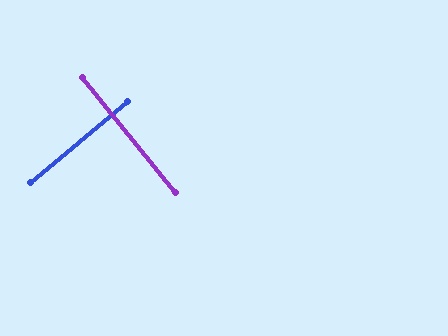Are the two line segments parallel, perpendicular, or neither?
Perpendicular — they meet at approximately 89°.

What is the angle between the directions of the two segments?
Approximately 89 degrees.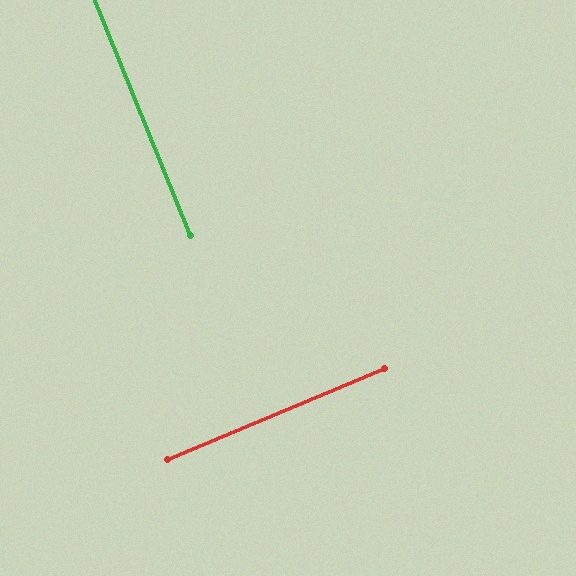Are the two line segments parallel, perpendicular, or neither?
Perpendicular — they meet at approximately 89°.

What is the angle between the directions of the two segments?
Approximately 89 degrees.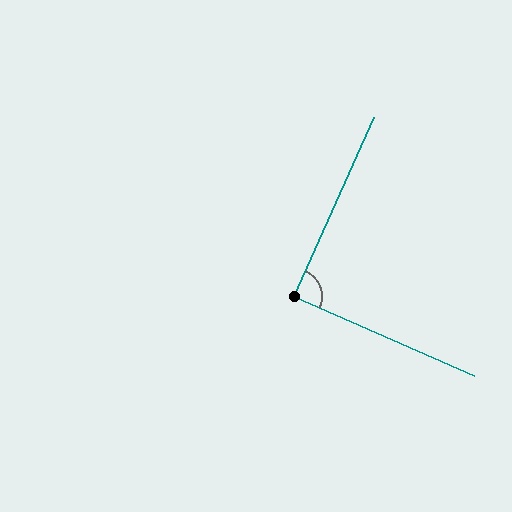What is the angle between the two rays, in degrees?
Approximately 90 degrees.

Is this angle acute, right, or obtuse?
It is approximately a right angle.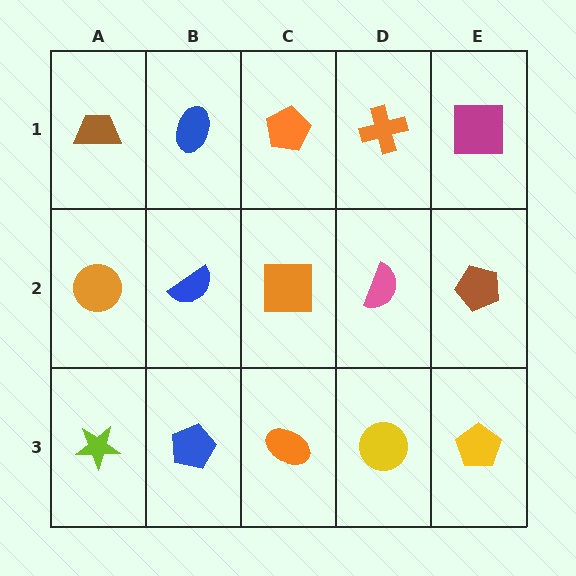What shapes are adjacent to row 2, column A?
A brown trapezoid (row 1, column A), a lime star (row 3, column A), a blue semicircle (row 2, column B).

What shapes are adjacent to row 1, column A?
An orange circle (row 2, column A), a blue ellipse (row 1, column B).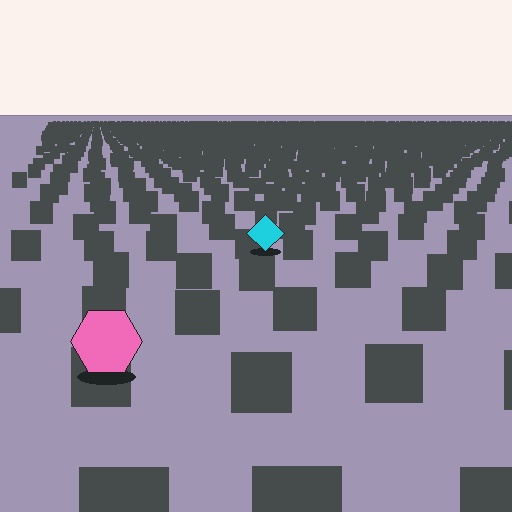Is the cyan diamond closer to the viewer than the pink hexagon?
No. The pink hexagon is closer — you can tell from the texture gradient: the ground texture is coarser near it.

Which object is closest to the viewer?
The pink hexagon is closest. The texture marks near it are larger and more spread out.